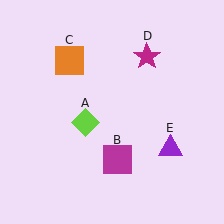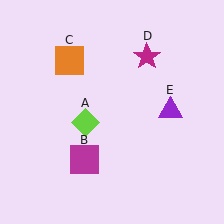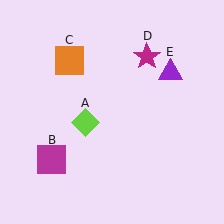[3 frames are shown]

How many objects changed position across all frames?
2 objects changed position: magenta square (object B), purple triangle (object E).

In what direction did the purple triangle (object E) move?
The purple triangle (object E) moved up.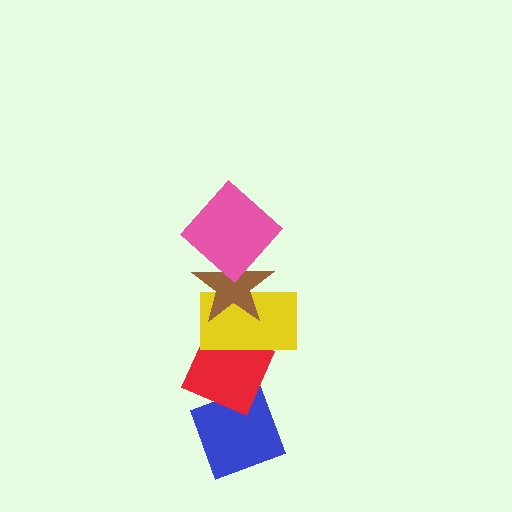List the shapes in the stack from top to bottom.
From top to bottom: the pink diamond, the brown star, the yellow rectangle, the red diamond, the blue diamond.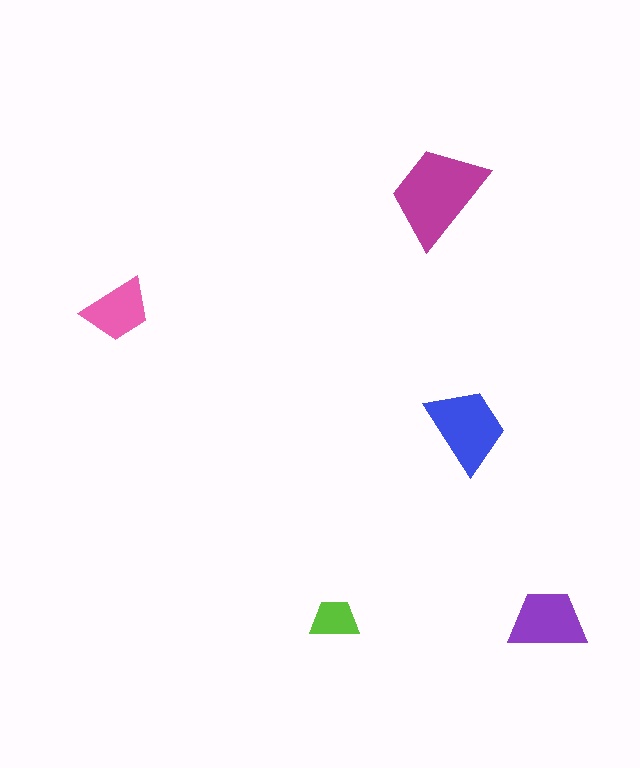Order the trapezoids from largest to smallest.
the magenta one, the blue one, the purple one, the pink one, the lime one.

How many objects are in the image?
There are 5 objects in the image.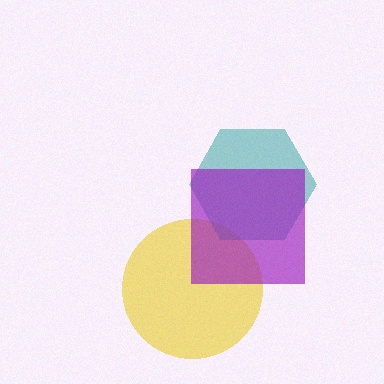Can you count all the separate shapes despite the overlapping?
Yes, there are 3 separate shapes.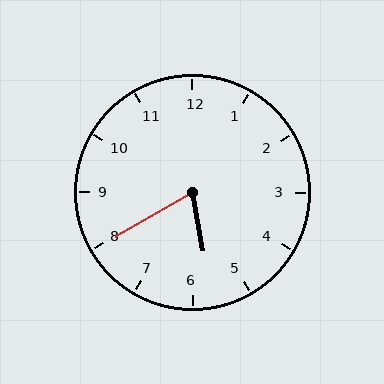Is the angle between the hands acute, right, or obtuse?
It is acute.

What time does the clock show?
5:40.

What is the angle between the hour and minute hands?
Approximately 70 degrees.